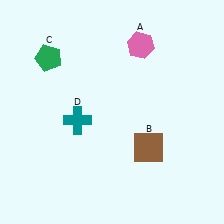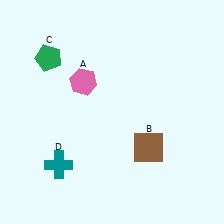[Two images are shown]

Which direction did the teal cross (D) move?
The teal cross (D) moved down.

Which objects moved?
The objects that moved are: the pink hexagon (A), the teal cross (D).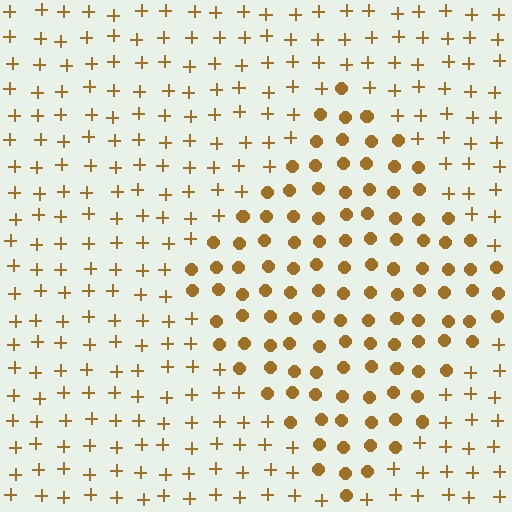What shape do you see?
I see a diamond.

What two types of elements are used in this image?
The image uses circles inside the diamond region and plus signs outside it.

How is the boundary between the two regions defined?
The boundary is defined by a change in element shape: circles inside vs. plus signs outside. All elements share the same color and spacing.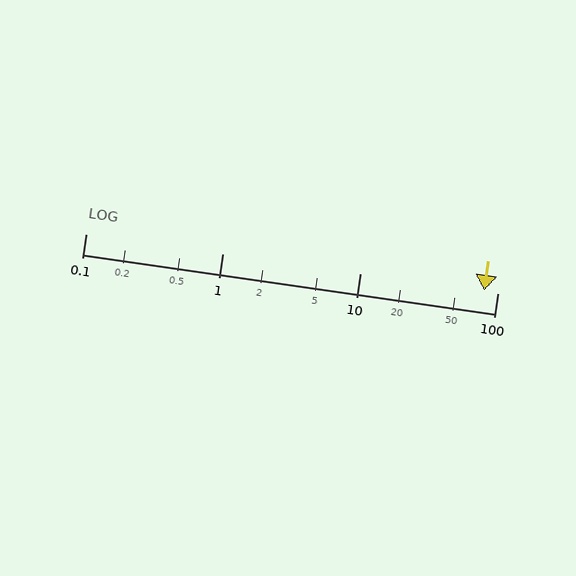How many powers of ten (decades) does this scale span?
The scale spans 3 decades, from 0.1 to 100.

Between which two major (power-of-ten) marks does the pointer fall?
The pointer is between 10 and 100.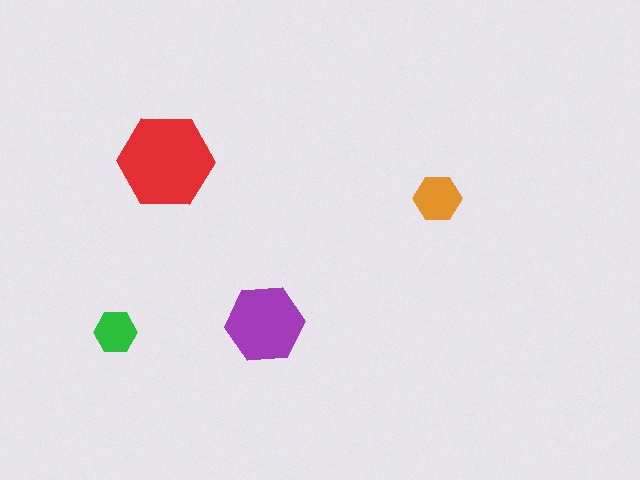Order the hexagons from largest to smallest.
the red one, the purple one, the orange one, the green one.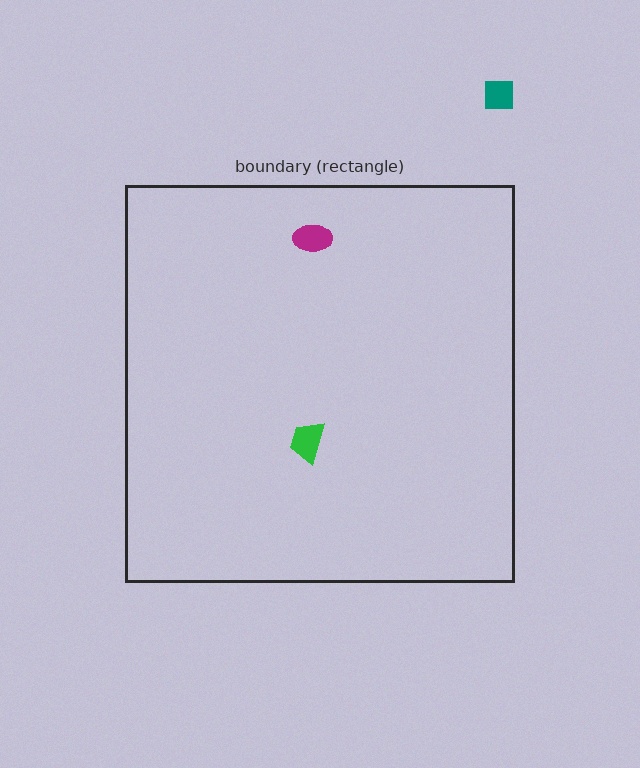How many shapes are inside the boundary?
2 inside, 1 outside.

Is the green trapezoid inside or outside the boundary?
Inside.